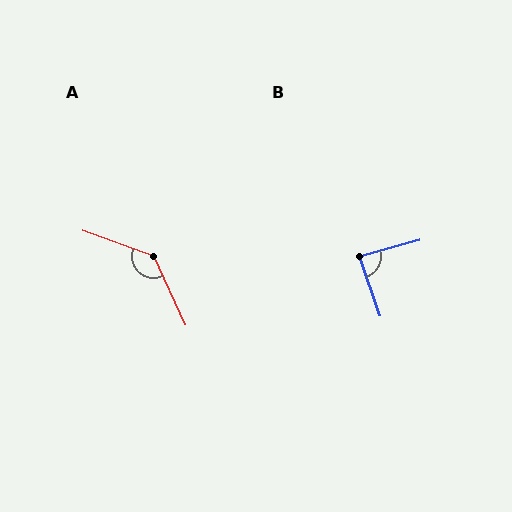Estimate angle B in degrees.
Approximately 86 degrees.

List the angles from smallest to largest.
B (86°), A (135°).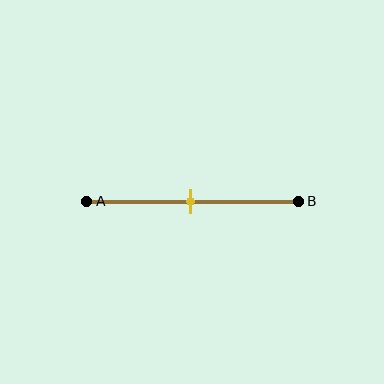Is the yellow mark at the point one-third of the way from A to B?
No, the mark is at about 50% from A, not at the 33% one-third point.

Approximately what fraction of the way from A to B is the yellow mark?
The yellow mark is approximately 50% of the way from A to B.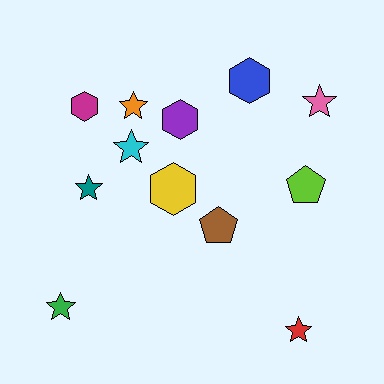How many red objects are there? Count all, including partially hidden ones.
There is 1 red object.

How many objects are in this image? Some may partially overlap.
There are 12 objects.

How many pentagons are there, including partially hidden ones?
There are 2 pentagons.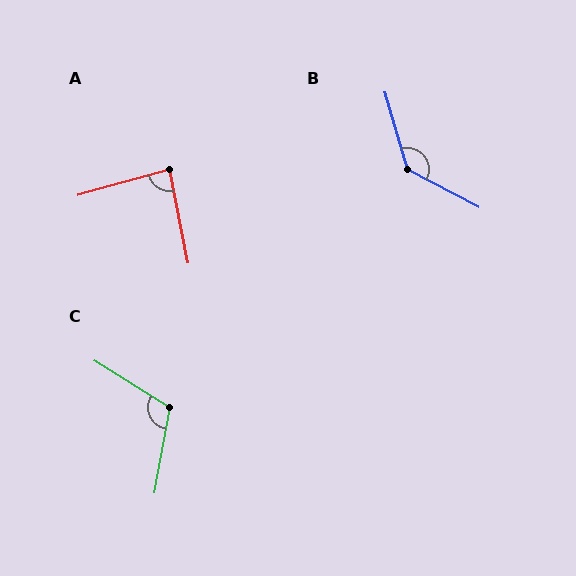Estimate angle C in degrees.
Approximately 112 degrees.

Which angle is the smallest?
A, at approximately 85 degrees.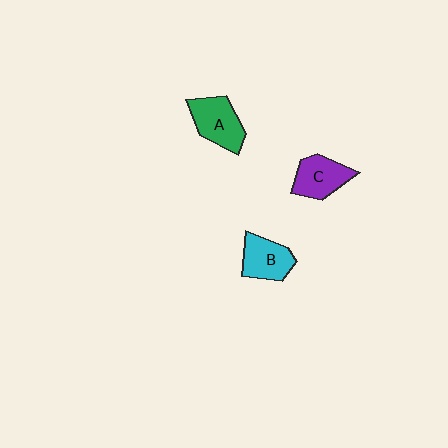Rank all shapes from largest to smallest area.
From largest to smallest: A (green), C (purple), B (cyan).